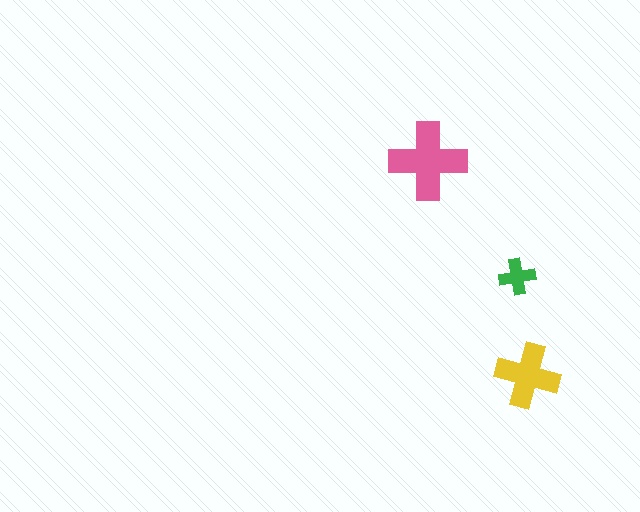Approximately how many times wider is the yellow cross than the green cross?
About 2 times wider.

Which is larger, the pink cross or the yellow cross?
The pink one.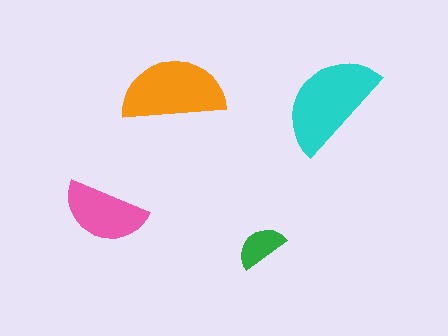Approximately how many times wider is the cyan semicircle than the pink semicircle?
About 1.5 times wider.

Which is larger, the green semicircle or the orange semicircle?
The orange one.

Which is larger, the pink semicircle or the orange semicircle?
The orange one.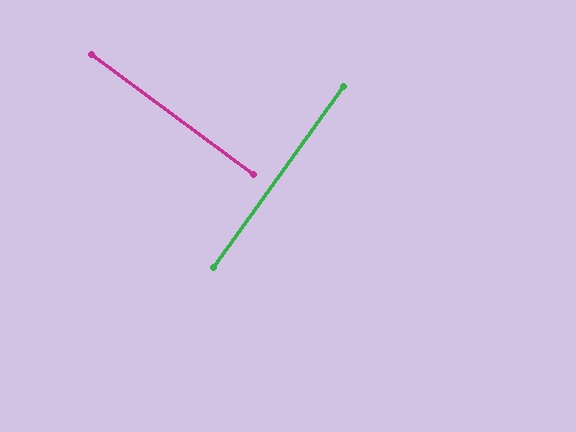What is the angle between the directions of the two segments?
Approximately 89 degrees.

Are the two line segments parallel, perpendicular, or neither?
Perpendicular — they meet at approximately 89°.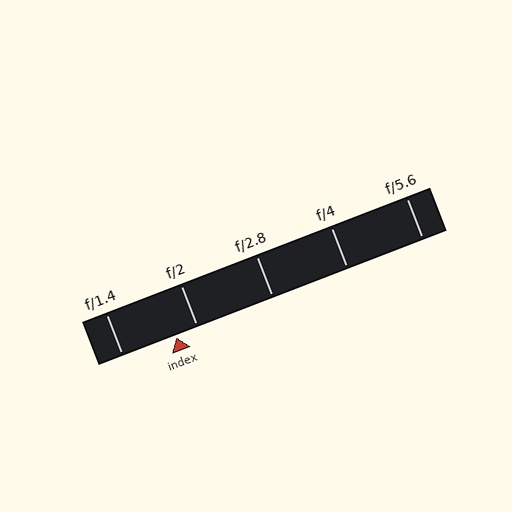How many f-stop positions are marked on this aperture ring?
There are 5 f-stop positions marked.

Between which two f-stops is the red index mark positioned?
The index mark is between f/1.4 and f/2.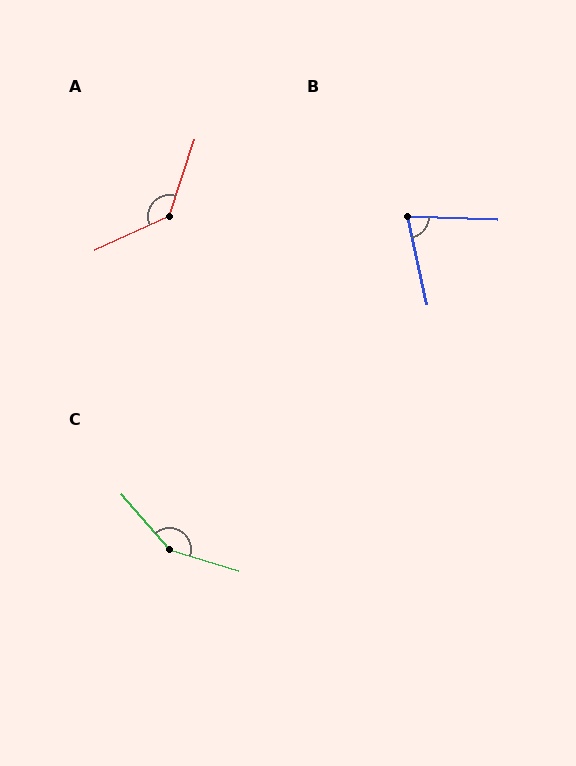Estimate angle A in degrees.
Approximately 133 degrees.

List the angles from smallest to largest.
B (76°), A (133°), C (147°).